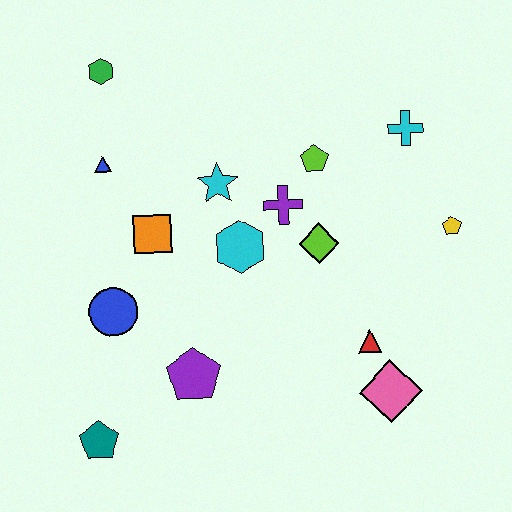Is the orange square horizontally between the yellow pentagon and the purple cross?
No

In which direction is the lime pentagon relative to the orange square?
The lime pentagon is to the right of the orange square.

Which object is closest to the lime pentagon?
The purple cross is closest to the lime pentagon.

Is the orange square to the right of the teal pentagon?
Yes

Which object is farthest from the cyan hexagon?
The teal pentagon is farthest from the cyan hexagon.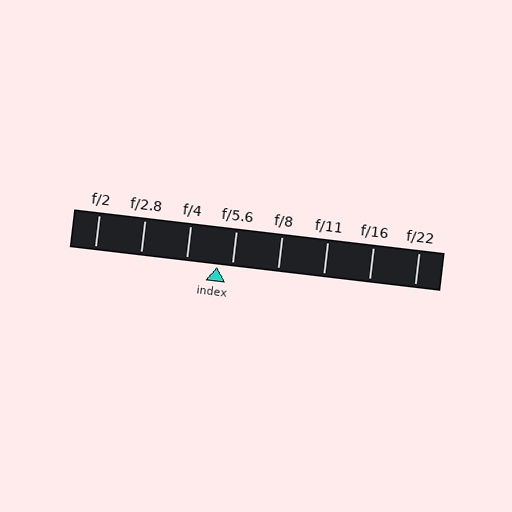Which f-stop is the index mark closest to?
The index mark is closest to f/5.6.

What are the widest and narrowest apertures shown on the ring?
The widest aperture shown is f/2 and the narrowest is f/22.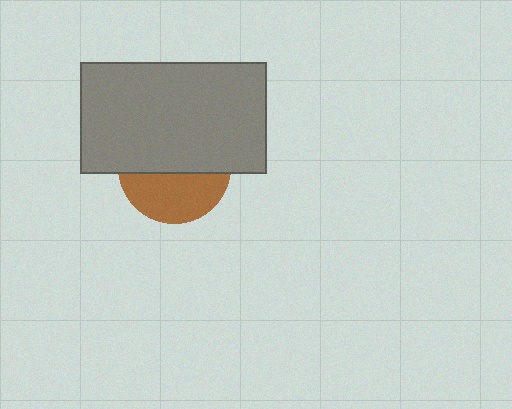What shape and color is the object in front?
The object in front is a gray rectangle.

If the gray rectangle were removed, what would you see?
You would see the complete brown circle.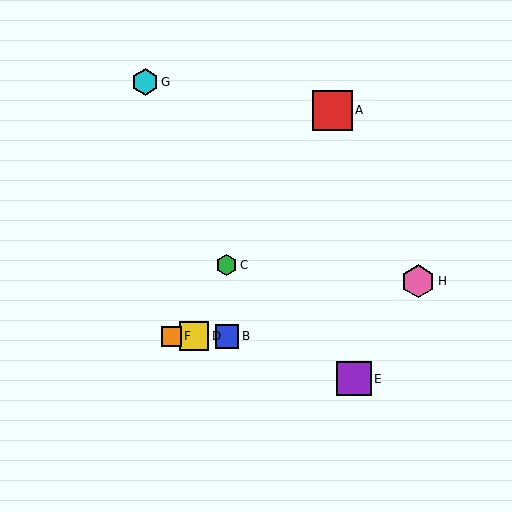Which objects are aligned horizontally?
Objects B, D, F are aligned horizontally.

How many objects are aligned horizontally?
3 objects (B, D, F) are aligned horizontally.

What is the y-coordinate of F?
Object F is at y≈336.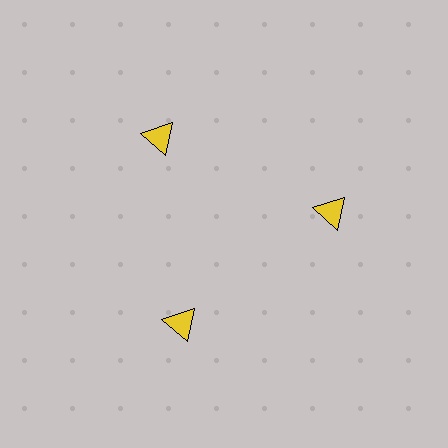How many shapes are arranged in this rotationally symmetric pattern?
There are 3 shapes, arranged in 3 groups of 1.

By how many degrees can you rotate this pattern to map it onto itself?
The pattern maps onto itself every 120 degrees of rotation.